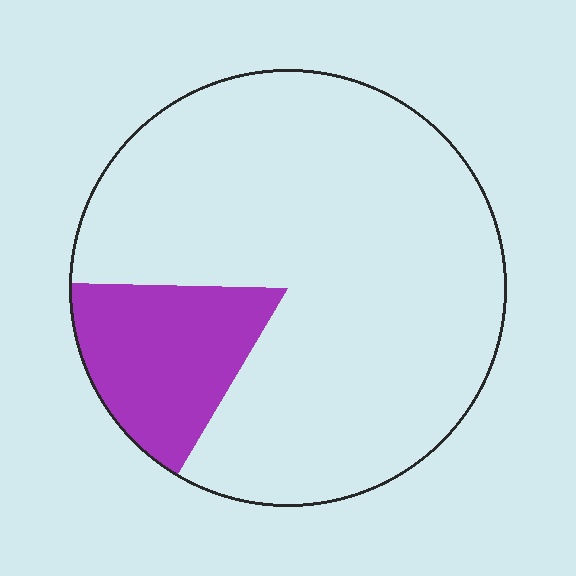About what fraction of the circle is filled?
About one sixth (1/6).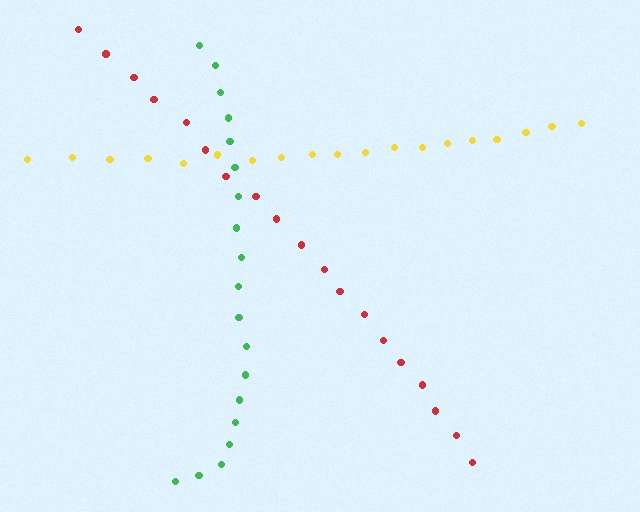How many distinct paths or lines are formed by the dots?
There are 3 distinct paths.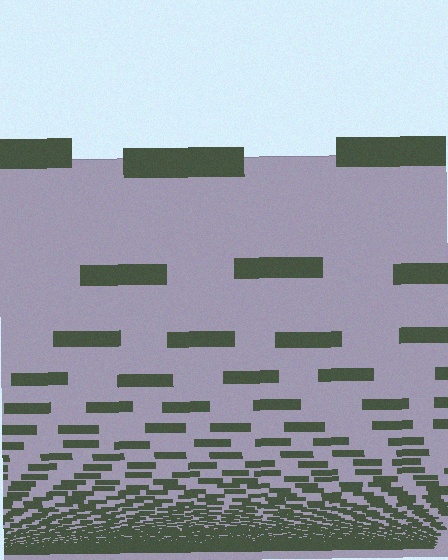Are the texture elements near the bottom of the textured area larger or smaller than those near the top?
Smaller. The gradient is inverted — elements near the bottom are smaller and denser.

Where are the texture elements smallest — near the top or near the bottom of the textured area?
Near the bottom.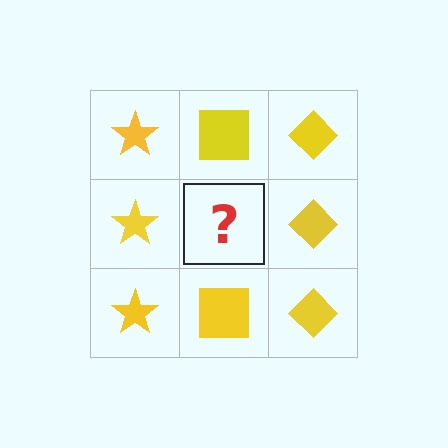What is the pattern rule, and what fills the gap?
The rule is that each column has a consistent shape. The gap should be filled with a yellow square.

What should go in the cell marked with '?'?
The missing cell should contain a yellow square.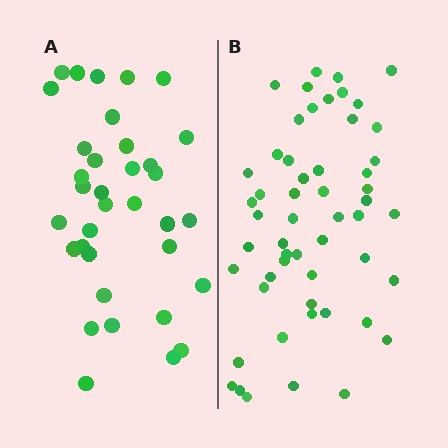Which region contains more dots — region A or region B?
Region B (the right region) has more dots.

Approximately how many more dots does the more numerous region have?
Region B has approximately 20 more dots than region A.